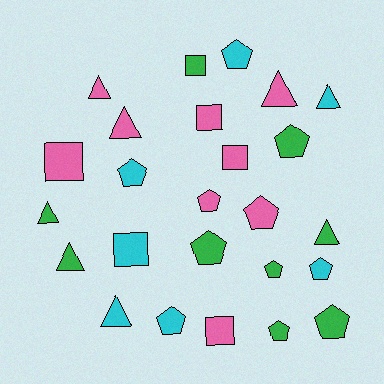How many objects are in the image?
There are 25 objects.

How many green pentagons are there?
There are 5 green pentagons.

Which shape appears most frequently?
Pentagon, with 11 objects.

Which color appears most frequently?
Green, with 9 objects.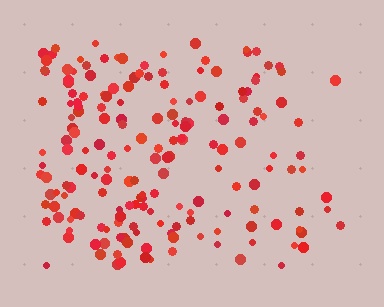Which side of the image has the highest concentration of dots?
The left.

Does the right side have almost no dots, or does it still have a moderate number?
Still a moderate number, just noticeably fewer than the left.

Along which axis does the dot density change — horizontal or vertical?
Horizontal.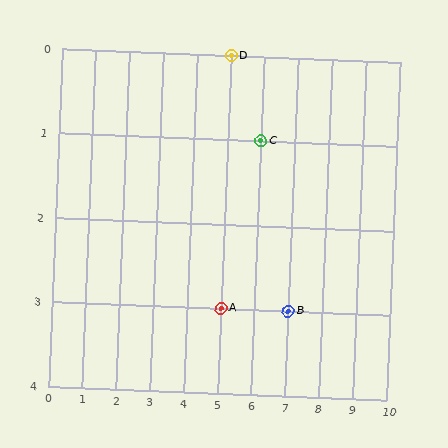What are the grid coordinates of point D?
Point D is at grid coordinates (5, 0).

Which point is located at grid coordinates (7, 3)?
Point B is at (7, 3).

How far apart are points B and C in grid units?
Points B and C are 1 column and 2 rows apart (about 2.2 grid units diagonally).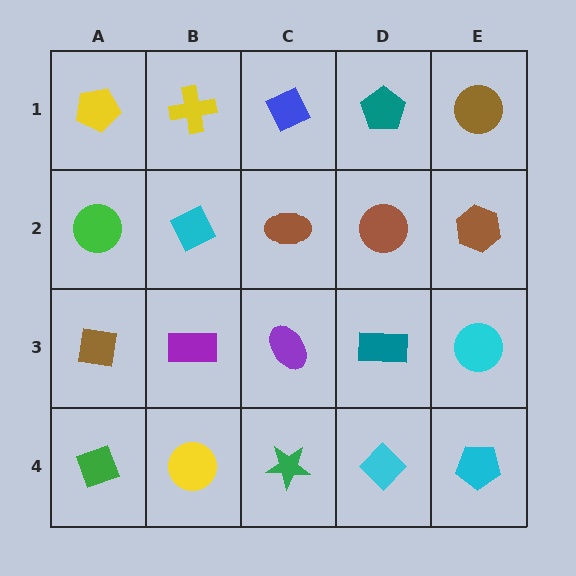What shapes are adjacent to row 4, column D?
A teal rectangle (row 3, column D), a green star (row 4, column C), a cyan pentagon (row 4, column E).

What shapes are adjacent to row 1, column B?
A cyan diamond (row 2, column B), a yellow pentagon (row 1, column A), a blue diamond (row 1, column C).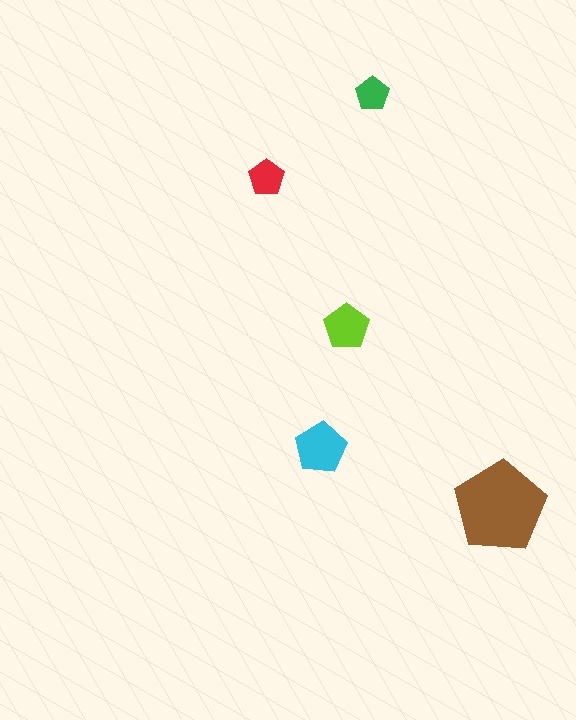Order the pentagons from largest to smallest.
the brown one, the cyan one, the lime one, the red one, the green one.